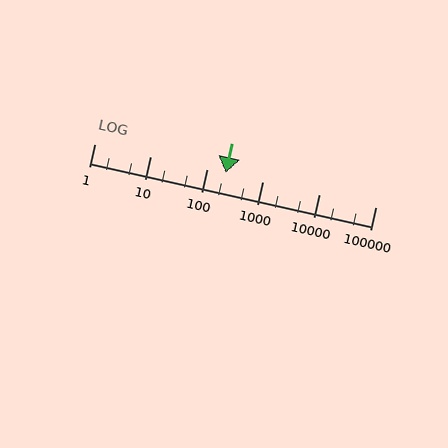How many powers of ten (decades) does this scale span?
The scale spans 5 decades, from 1 to 100000.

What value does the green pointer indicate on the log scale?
The pointer indicates approximately 220.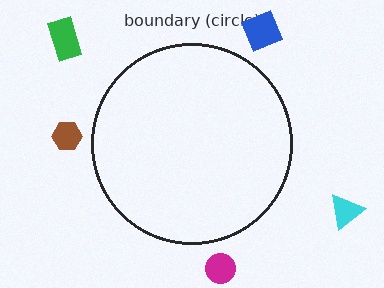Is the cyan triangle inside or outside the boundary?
Outside.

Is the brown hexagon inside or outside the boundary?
Outside.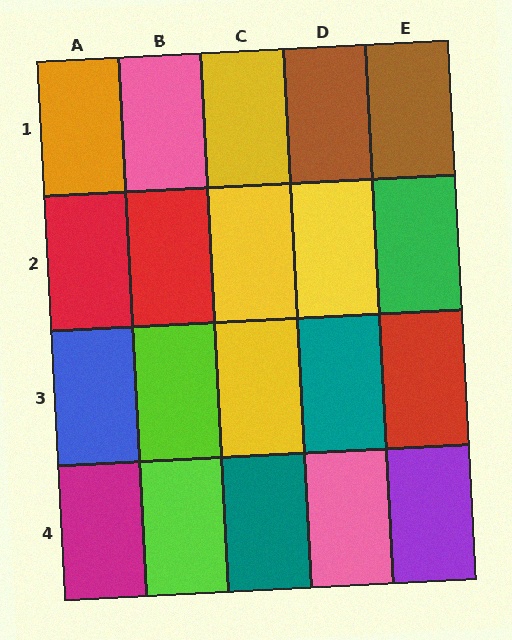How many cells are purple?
1 cell is purple.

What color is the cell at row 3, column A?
Blue.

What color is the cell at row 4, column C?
Teal.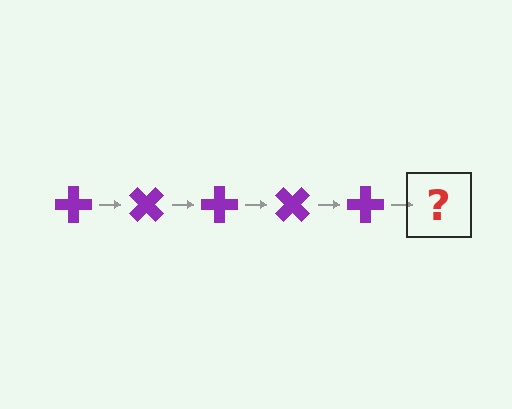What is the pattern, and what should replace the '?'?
The pattern is that the cross rotates 45 degrees each step. The '?' should be a purple cross rotated 225 degrees.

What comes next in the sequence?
The next element should be a purple cross rotated 225 degrees.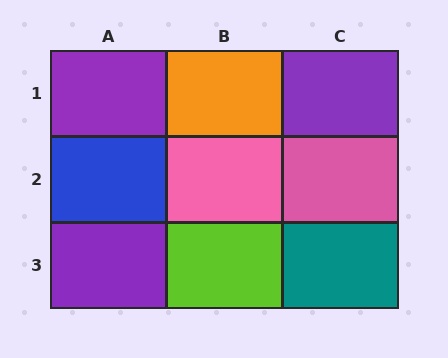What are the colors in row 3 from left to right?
Purple, lime, teal.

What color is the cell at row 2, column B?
Pink.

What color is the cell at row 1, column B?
Orange.